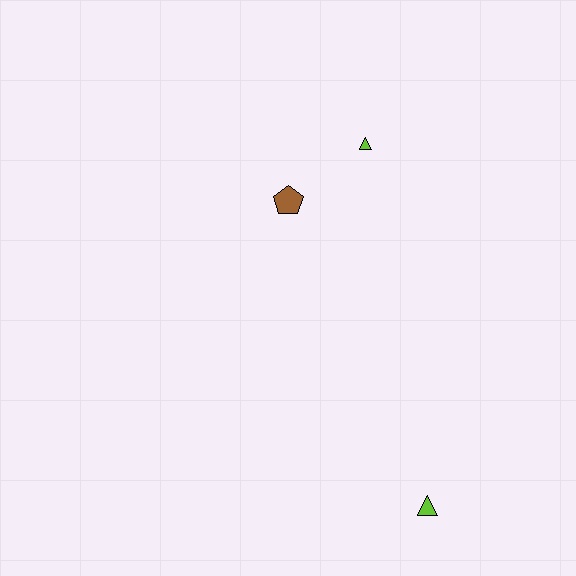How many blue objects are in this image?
There are no blue objects.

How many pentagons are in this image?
There is 1 pentagon.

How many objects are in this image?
There are 3 objects.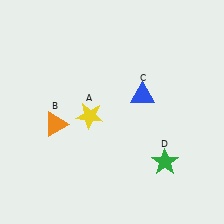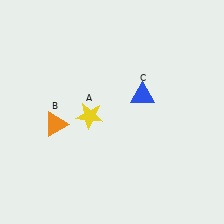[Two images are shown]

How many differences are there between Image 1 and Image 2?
There is 1 difference between the two images.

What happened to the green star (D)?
The green star (D) was removed in Image 2. It was in the bottom-right area of Image 1.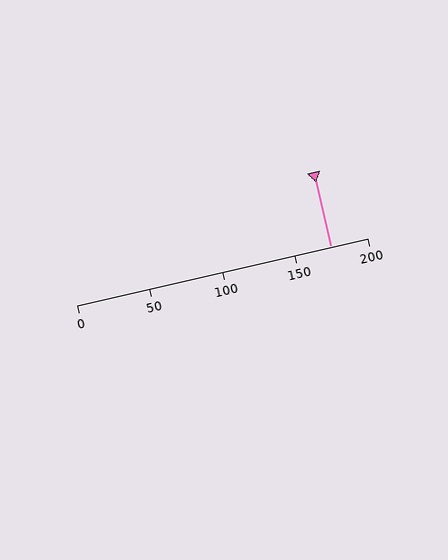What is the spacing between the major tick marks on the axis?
The major ticks are spaced 50 apart.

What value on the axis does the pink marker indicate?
The marker indicates approximately 175.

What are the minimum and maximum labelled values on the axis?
The axis runs from 0 to 200.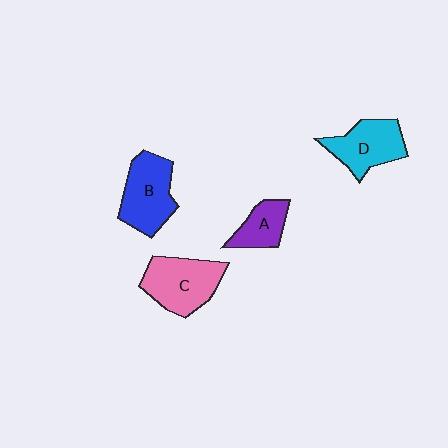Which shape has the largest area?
Shape C (pink).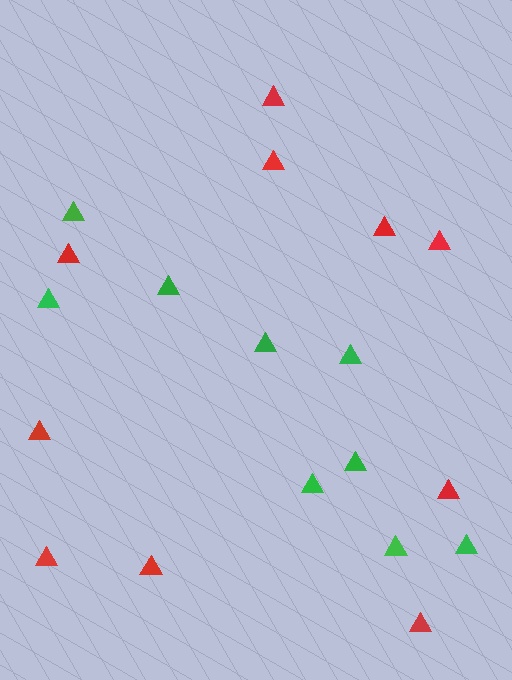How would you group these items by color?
There are 2 groups: one group of red triangles (10) and one group of green triangles (9).